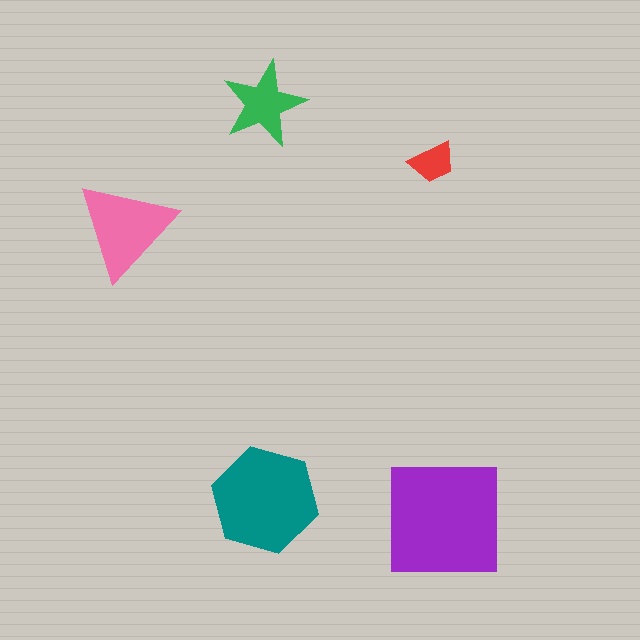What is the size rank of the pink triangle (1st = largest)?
3rd.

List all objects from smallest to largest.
The red trapezoid, the green star, the pink triangle, the teal hexagon, the purple square.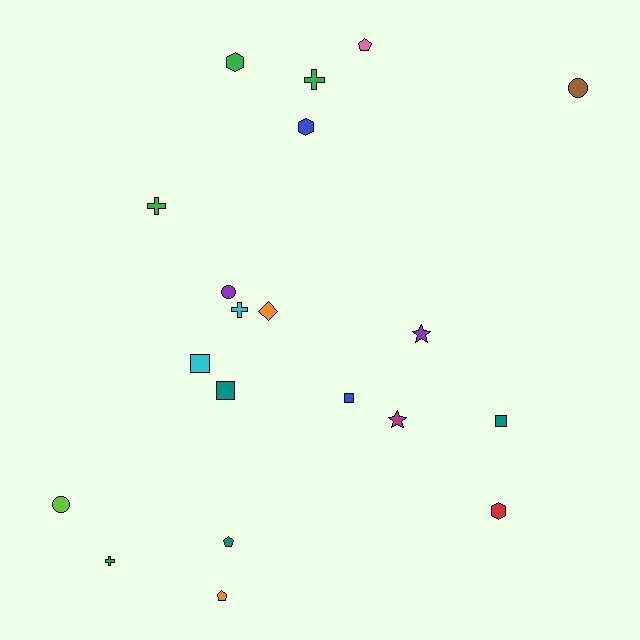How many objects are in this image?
There are 20 objects.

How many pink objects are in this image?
There is 1 pink object.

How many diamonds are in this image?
There is 1 diamond.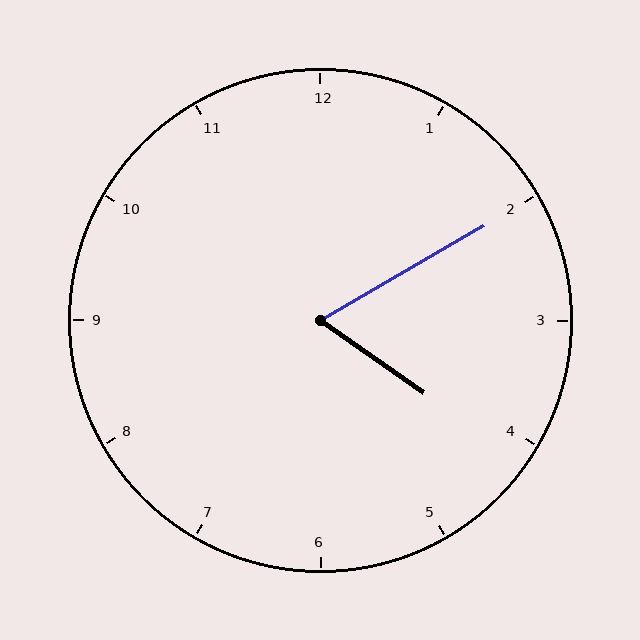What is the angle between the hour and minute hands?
Approximately 65 degrees.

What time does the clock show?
4:10.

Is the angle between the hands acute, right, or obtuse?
It is acute.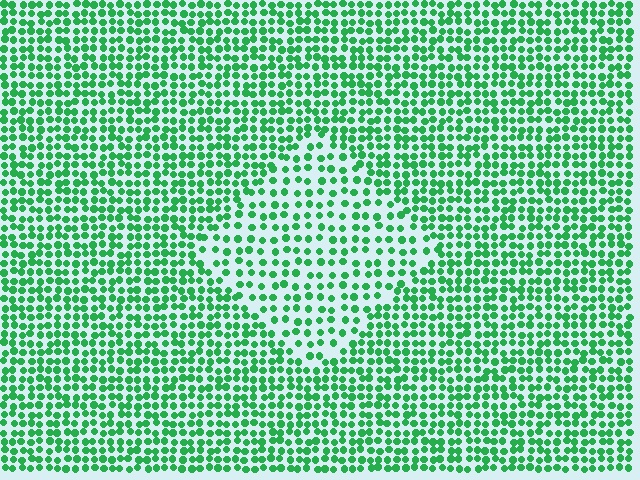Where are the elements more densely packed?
The elements are more densely packed outside the diamond boundary.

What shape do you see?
I see a diamond.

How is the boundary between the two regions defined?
The boundary is defined by a change in element density (approximately 1.7x ratio). All elements are the same color, size, and shape.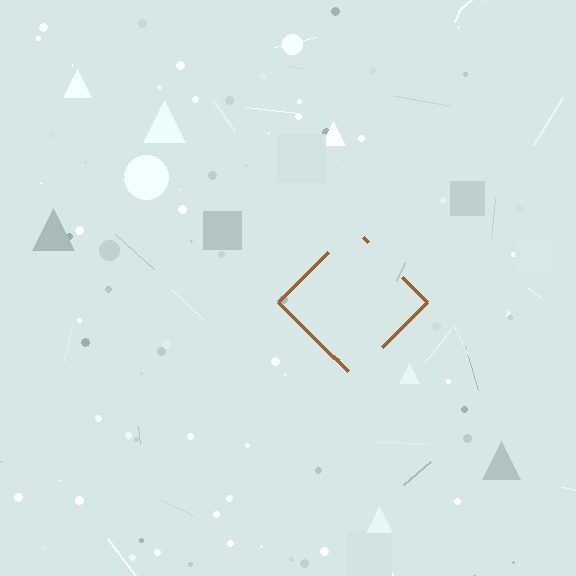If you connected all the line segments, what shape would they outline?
They would outline a diamond.